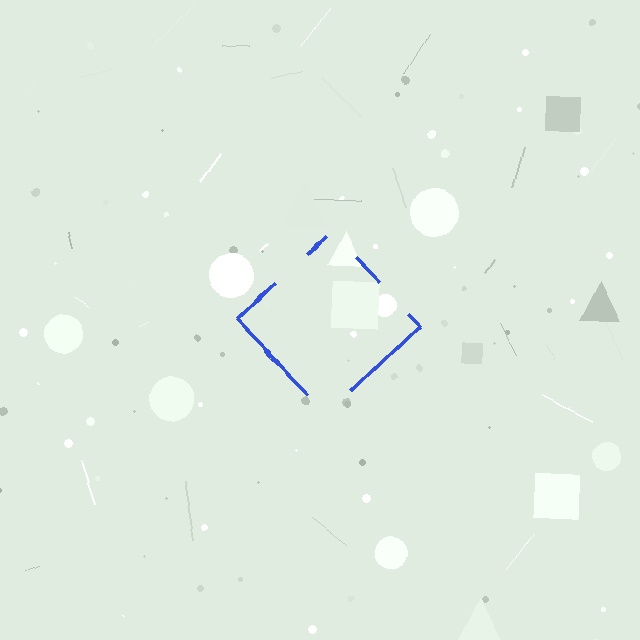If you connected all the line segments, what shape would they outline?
They would outline a diamond.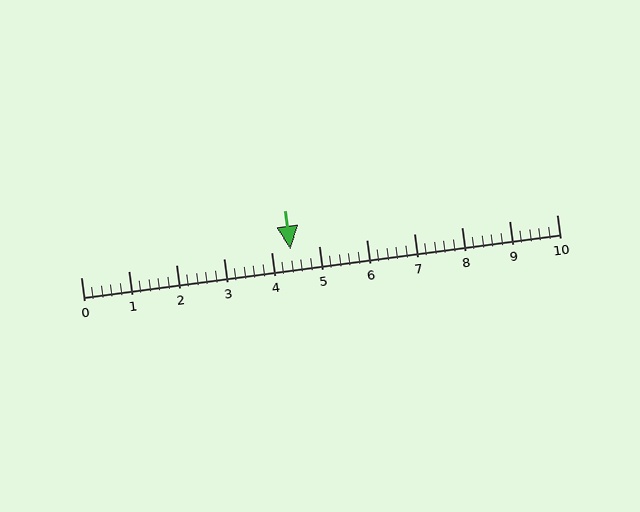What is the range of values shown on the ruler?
The ruler shows values from 0 to 10.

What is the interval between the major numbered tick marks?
The major tick marks are spaced 1 units apart.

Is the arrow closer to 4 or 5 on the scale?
The arrow is closer to 4.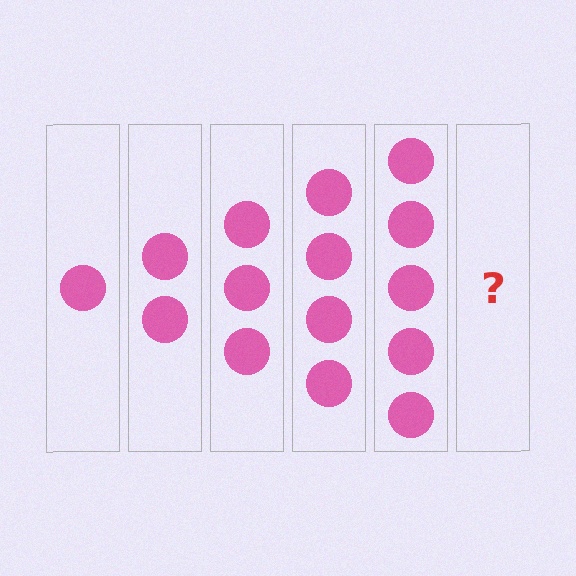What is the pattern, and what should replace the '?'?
The pattern is that each step adds one more circle. The '?' should be 6 circles.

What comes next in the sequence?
The next element should be 6 circles.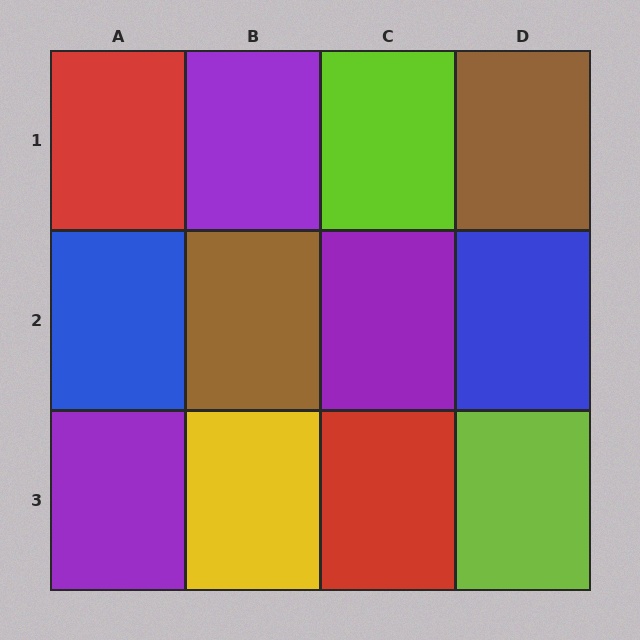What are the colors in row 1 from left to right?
Red, purple, lime, brown.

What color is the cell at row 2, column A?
Blue.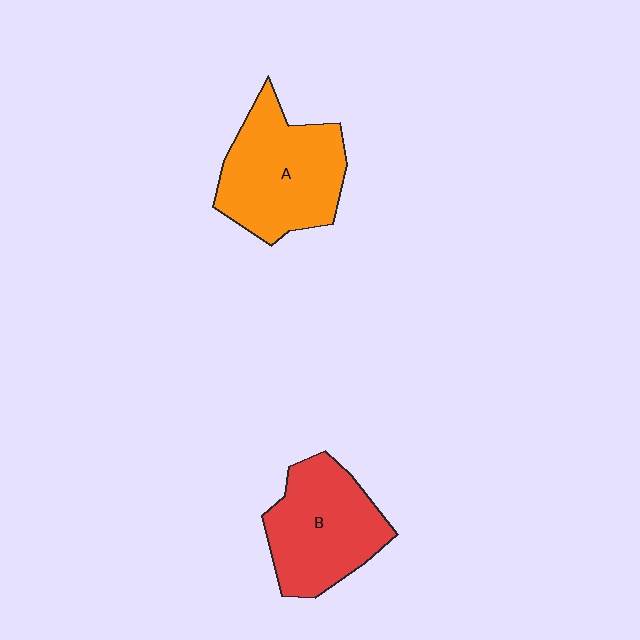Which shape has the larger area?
Shape A (orange).